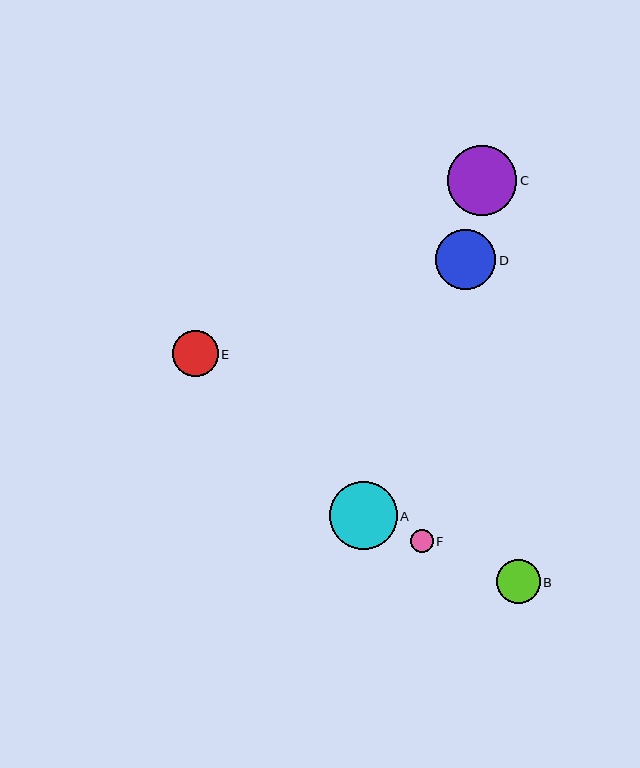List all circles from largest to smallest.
From largest to smallest: C, A, D, E, B, F.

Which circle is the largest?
Circle C is the largest with a size of approximately 70 pixels.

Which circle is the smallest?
Circle F is the smallest with a size of approximately 22 pixels.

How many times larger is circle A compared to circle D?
Circle A is approximately 1.1 times the size of circle D.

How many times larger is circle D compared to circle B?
Circle D is approximately 1.4 times the size of circle B.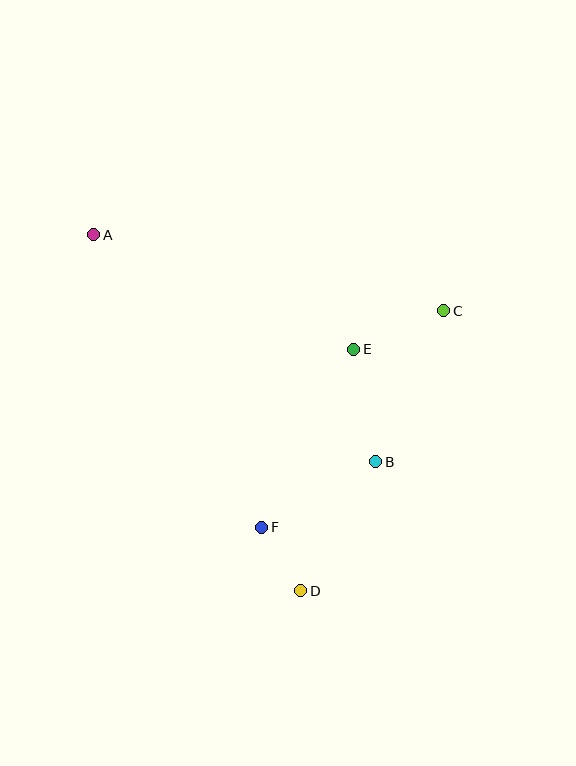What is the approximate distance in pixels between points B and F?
The distance between B and F is approximately 131 pixels.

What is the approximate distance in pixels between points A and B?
The distance between A and B is approximately 362 pixels.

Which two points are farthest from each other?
Points A and D are farthest from each other.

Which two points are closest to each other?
Points D and F are closest to each other.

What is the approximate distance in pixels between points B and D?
The distance between B and D is approximately 149 pixels.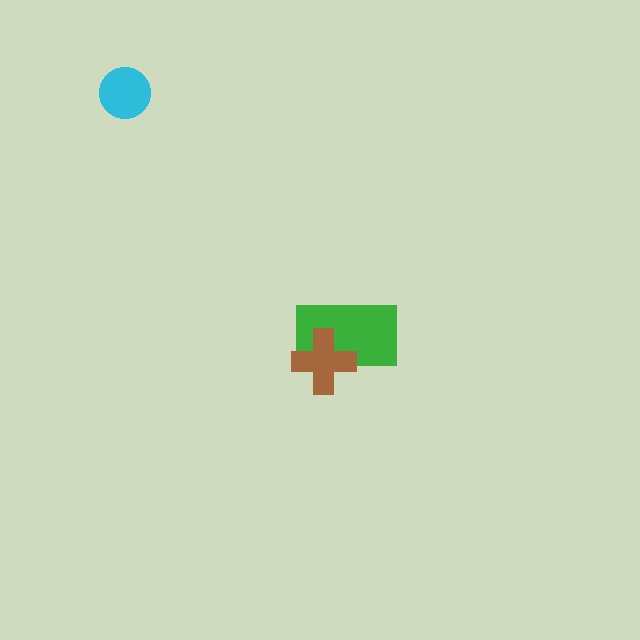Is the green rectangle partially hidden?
Yes, it is partially covered by another shape.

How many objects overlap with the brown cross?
1 object overlaps with the brown cross.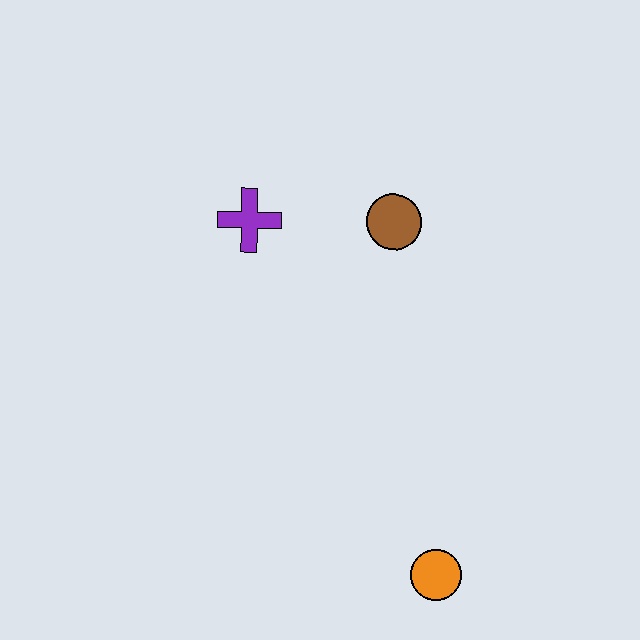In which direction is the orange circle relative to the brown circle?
The orange circle is below the brown circle.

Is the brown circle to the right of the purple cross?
Yes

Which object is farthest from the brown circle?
The orange circle is farthest from the brown circle.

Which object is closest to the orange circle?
The brown circle is closest to the orange circle.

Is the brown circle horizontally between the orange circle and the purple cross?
Yes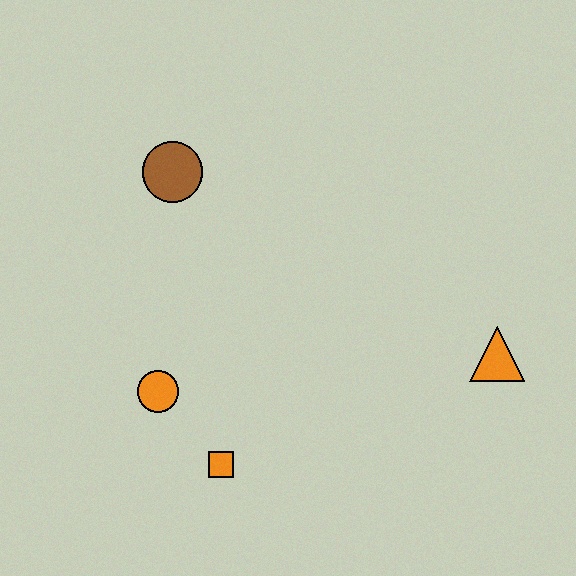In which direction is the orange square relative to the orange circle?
The orange square is below the orange circle.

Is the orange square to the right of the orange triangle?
No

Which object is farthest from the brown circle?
The orange triangle is farthest from the brown circle.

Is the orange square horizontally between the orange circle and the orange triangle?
Yes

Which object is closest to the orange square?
The orange circle is closest to the orange square.